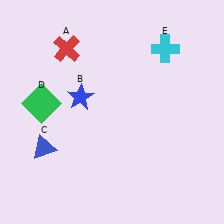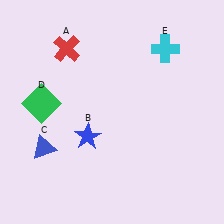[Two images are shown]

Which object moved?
The blue star (B) moved down.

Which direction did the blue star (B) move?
The blue star (B) moved down.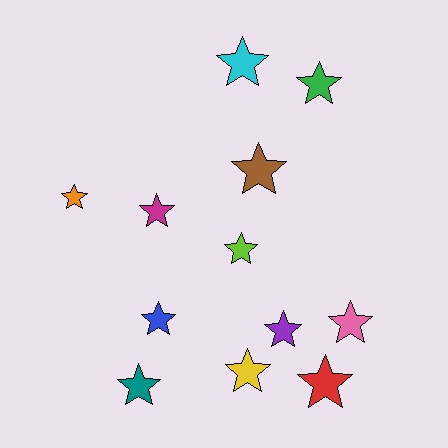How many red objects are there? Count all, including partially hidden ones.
There is 1 red object.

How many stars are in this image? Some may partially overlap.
There are 12 stars.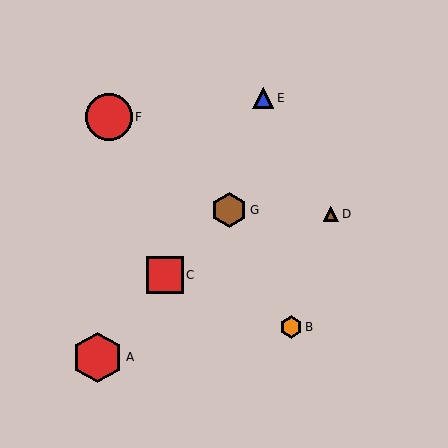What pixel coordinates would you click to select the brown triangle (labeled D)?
Click at (331, 214) to select the brown triangle D.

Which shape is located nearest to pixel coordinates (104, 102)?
The red circle (labeled F) at (109, 117) is nearest to that location.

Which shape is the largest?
The red hexagon (labeled A) is the largest.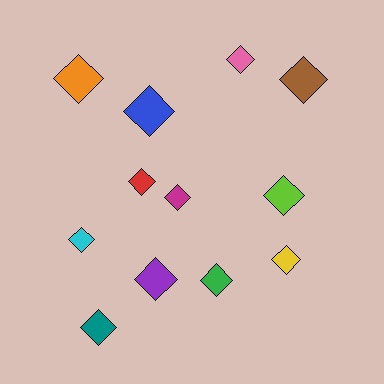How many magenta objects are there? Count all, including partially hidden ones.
There is 1 magenta object.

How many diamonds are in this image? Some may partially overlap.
There are 12 diamonds.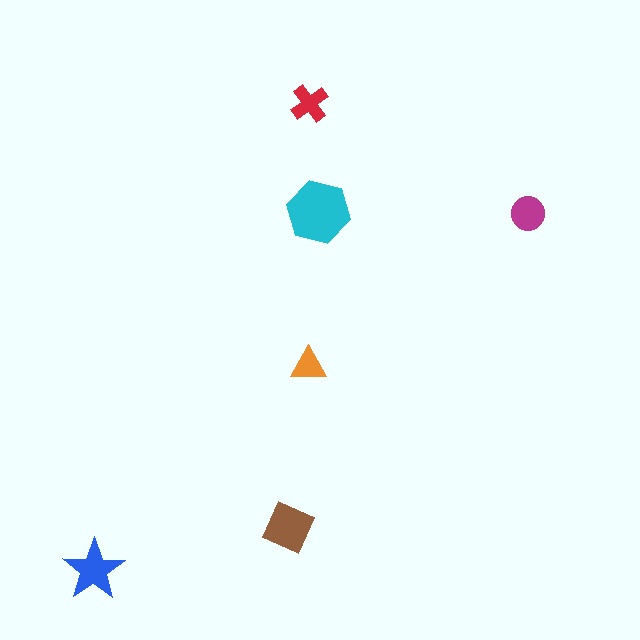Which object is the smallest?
The orange triangle.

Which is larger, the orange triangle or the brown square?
The brown square.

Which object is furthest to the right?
The magenta circle is rightmost.